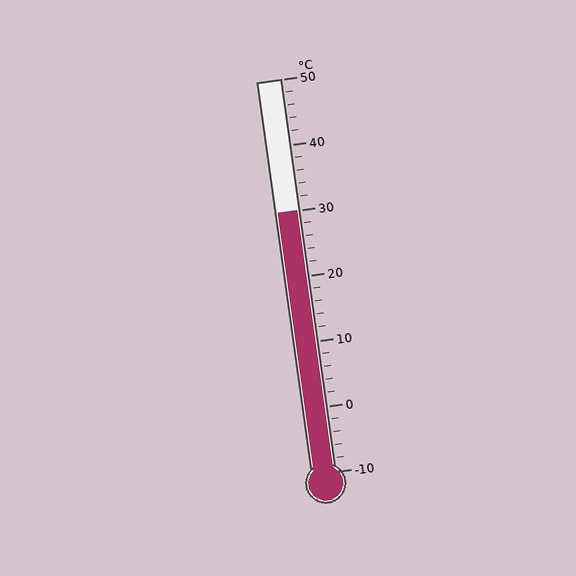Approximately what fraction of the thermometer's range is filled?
The thermometer is filled to approximately 65% of its range.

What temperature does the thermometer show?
The thermometer shows approximately 30°C.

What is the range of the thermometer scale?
The thermometer scale ranges from -10°C to 50°C.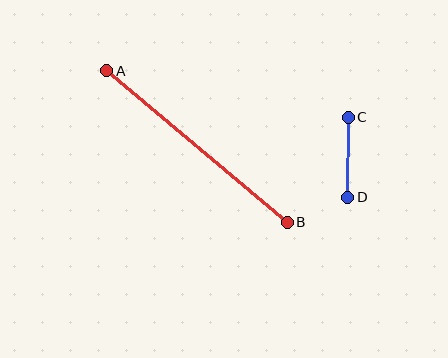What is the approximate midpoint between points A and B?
The midpoint is at approximately (197, 147) pixels.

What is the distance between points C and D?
The distance is approximately 80 pixels.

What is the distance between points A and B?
The distance is approximately 235 pixels.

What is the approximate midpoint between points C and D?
The midpoint is at approximately (348, 157) pixels.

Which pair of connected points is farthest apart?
Points A and B are farthest apart.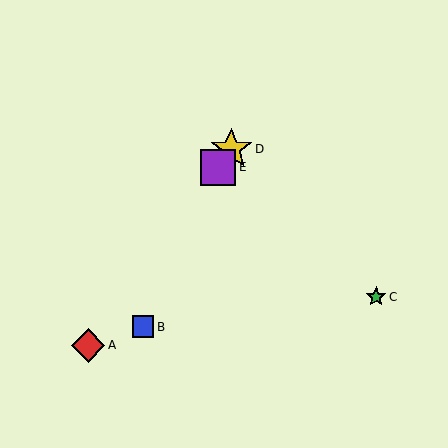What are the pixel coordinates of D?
Object D is at (231, 149).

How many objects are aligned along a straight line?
3 objects (A, D, E) are aligned along a straight line.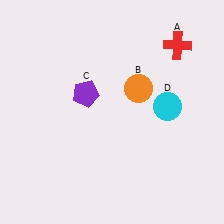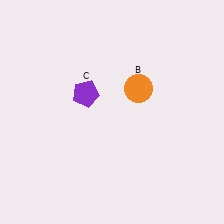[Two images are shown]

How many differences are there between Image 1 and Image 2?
There are 2 differences between the two images.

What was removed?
The cyan circle (D), the red cross (A) were removed in Image 2.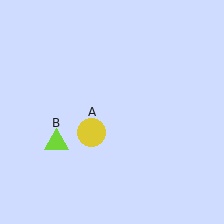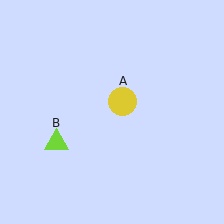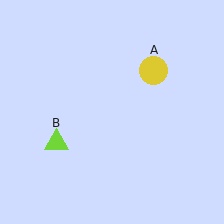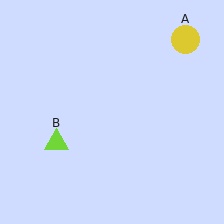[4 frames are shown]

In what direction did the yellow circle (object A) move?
The yellow circle (object A) moved up and to the right.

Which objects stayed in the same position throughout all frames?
Lime triangle (object B) remained stationary.